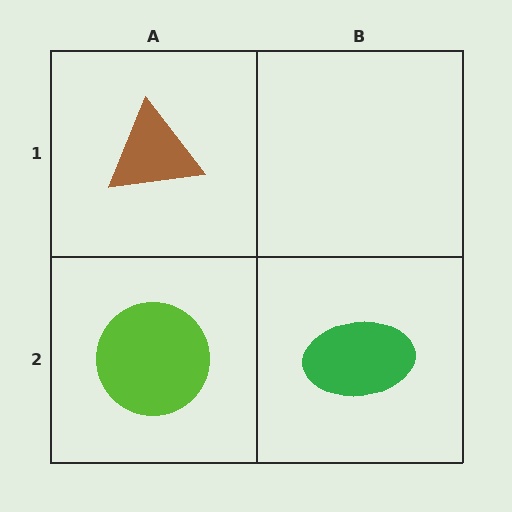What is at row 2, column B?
A green ellipse.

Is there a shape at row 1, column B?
No, that cell is empty.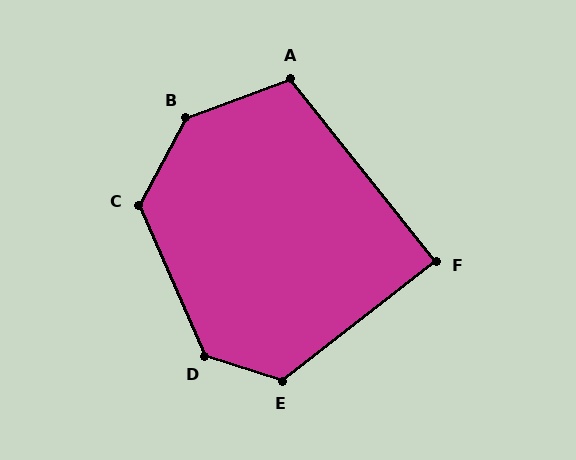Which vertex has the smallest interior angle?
F, at approximately 89 degrees.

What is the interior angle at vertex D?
Approximately 131 degrees (obtuse).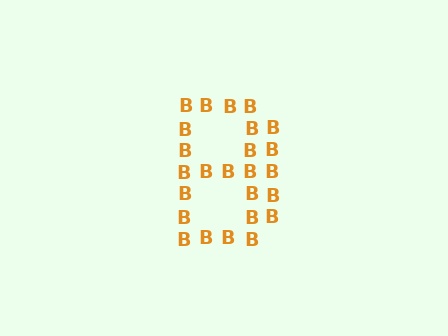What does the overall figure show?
The overall figure shows the letter B.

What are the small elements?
The small elements are letter B's.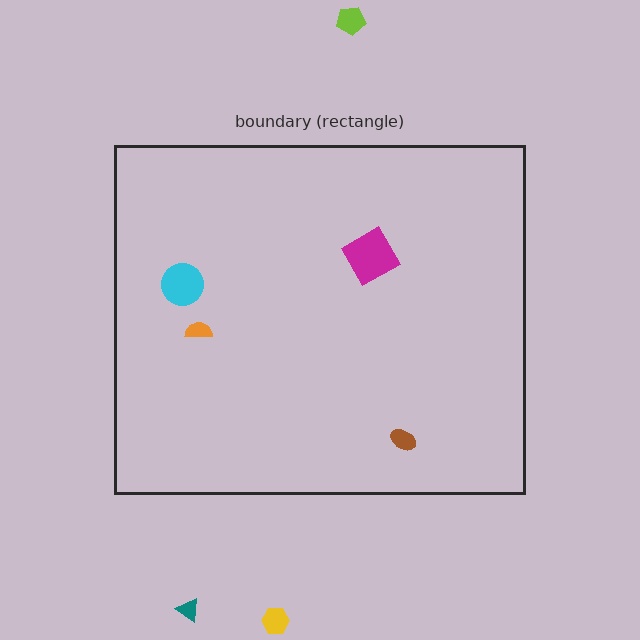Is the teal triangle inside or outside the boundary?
Outside.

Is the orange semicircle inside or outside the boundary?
Inside.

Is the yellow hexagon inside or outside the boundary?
Outside.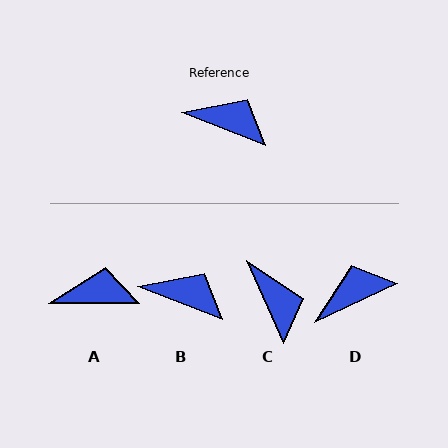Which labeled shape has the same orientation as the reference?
B.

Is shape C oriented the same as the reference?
No, it is off by about 45 degrees.